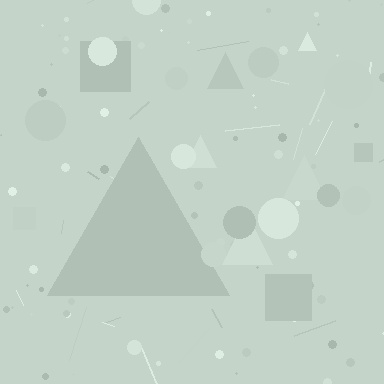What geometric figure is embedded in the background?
A triangle is embedded in the background.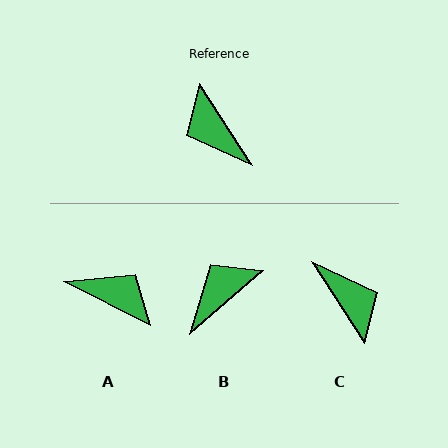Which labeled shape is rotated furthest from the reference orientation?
C, about 179 degrees away.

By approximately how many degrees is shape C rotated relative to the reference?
Approximately 179 degrees counter-clockwise.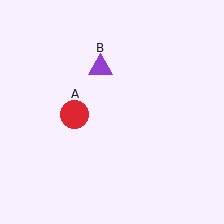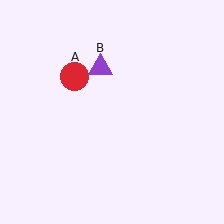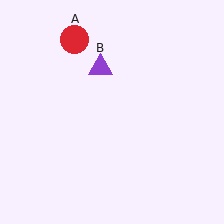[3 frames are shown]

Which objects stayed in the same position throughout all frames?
Purple triangle (object B) remained stationary.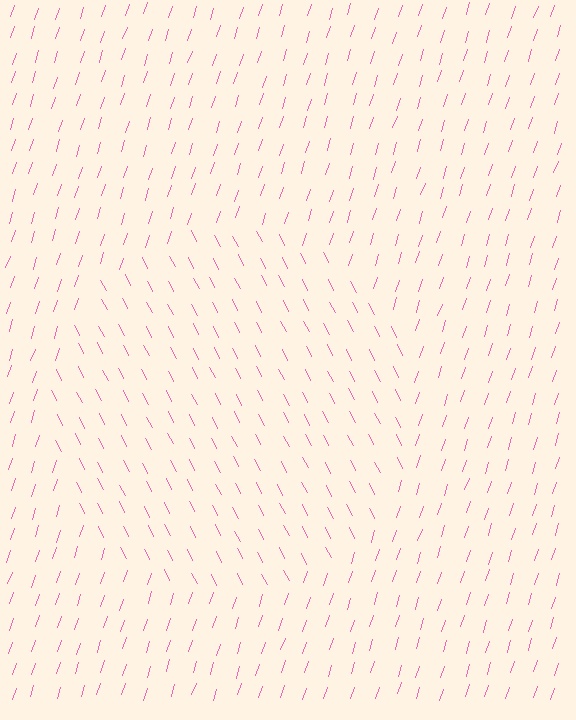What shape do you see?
I see a circle.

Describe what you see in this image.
The image is filled with small pink line segments. A circle region in the image has lines oriented differently from the surrounding lines, creating a visible texture boundary.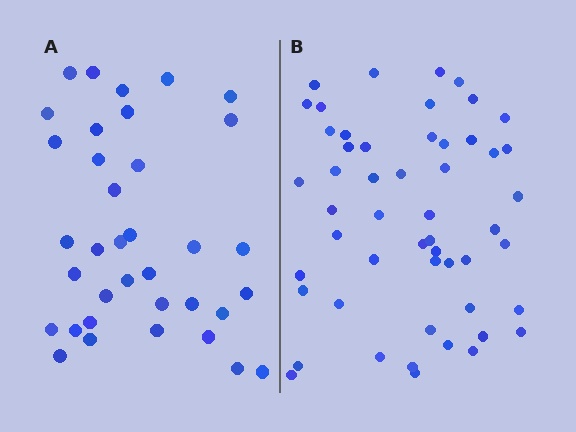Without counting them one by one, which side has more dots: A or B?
Region B (the right region) has more dots.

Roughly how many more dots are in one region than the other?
Region B has approximately 15 more dots than region A.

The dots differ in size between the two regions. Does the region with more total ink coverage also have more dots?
No. Region A has more total ink coverage because its dots are larger, but region B actually contains more individual dots. Total area can be misleading — the number of items is what matters here.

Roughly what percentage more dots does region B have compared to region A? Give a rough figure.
About 45% more.